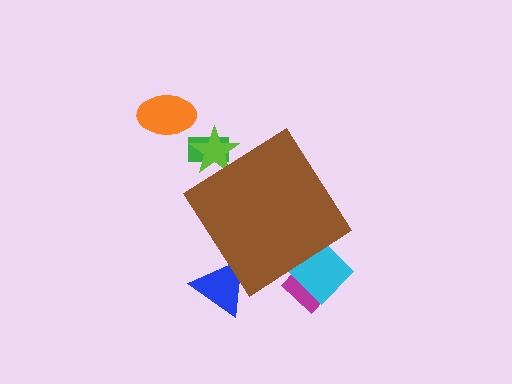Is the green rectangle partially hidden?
Yes, the green rectangle is partially hidden behind the brown diamond.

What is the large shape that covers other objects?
A brown diamond.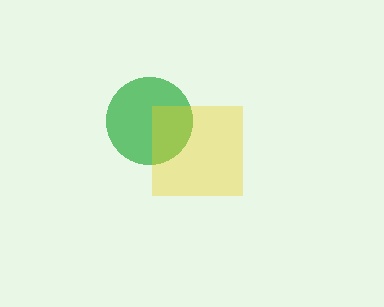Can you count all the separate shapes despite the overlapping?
Yes, there are 2 separate shapes.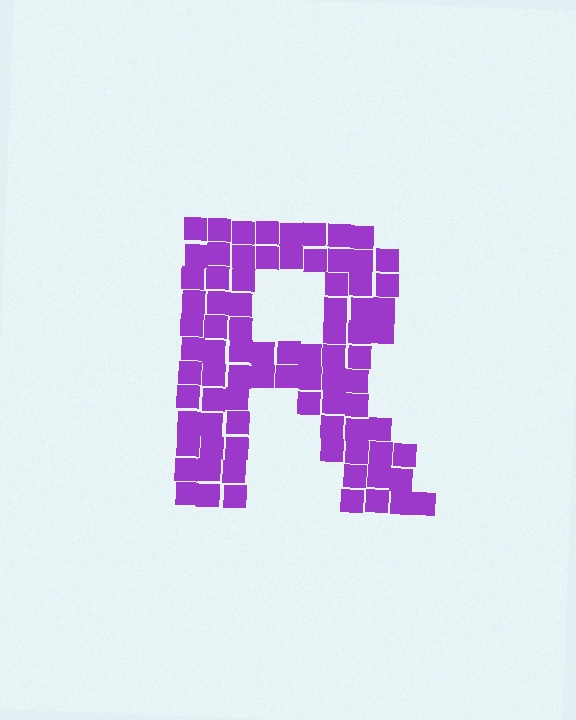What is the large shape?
The large shape is the letter R.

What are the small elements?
The small elements are squares.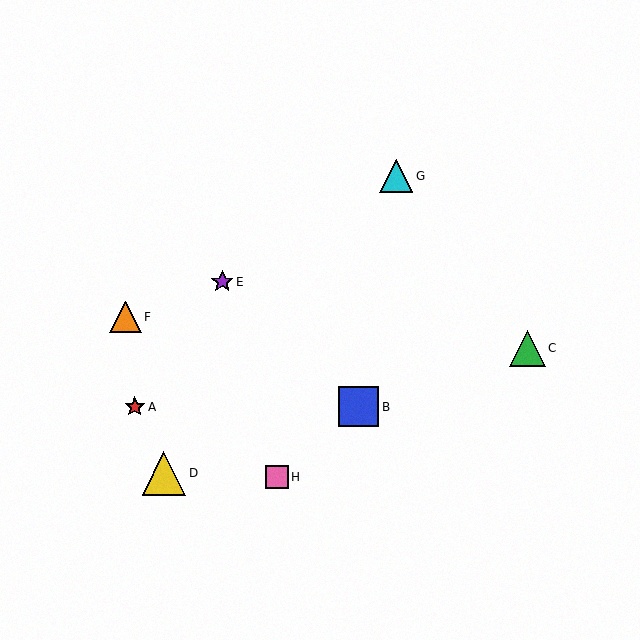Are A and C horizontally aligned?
No, A is at y≈407 and C is at y≈348.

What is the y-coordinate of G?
Object G is at y≈176.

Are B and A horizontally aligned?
Yes, both are at y≈407.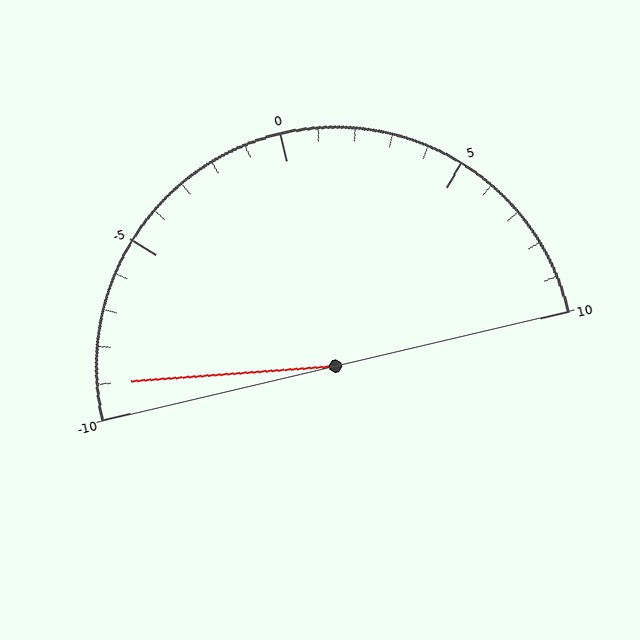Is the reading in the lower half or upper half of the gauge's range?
The reading is in the lower half of the range (-10 to 10).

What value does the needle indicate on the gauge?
The needle indicates approximately -9.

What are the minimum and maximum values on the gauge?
The gauge ranges from -10 to 10.